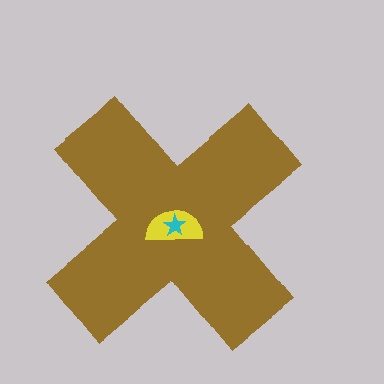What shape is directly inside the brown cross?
The yellow semicircle.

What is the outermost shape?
The brown cross.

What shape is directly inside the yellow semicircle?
The cyan star.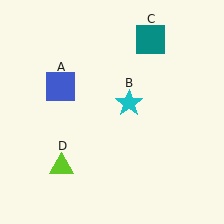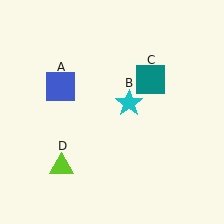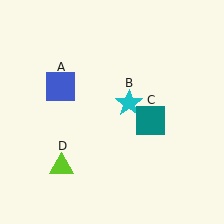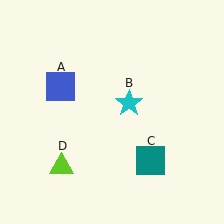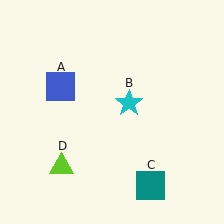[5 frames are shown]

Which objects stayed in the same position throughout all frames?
Blue square (object A) and cyan star (object B) and lime triangle (object D) remained stationary.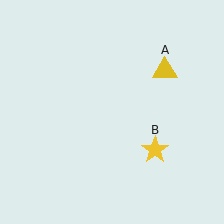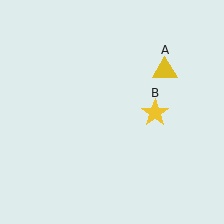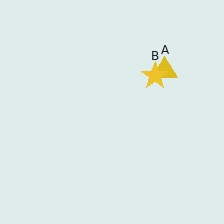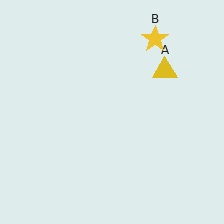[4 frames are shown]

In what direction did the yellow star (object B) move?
The yellow star (object B) moved up.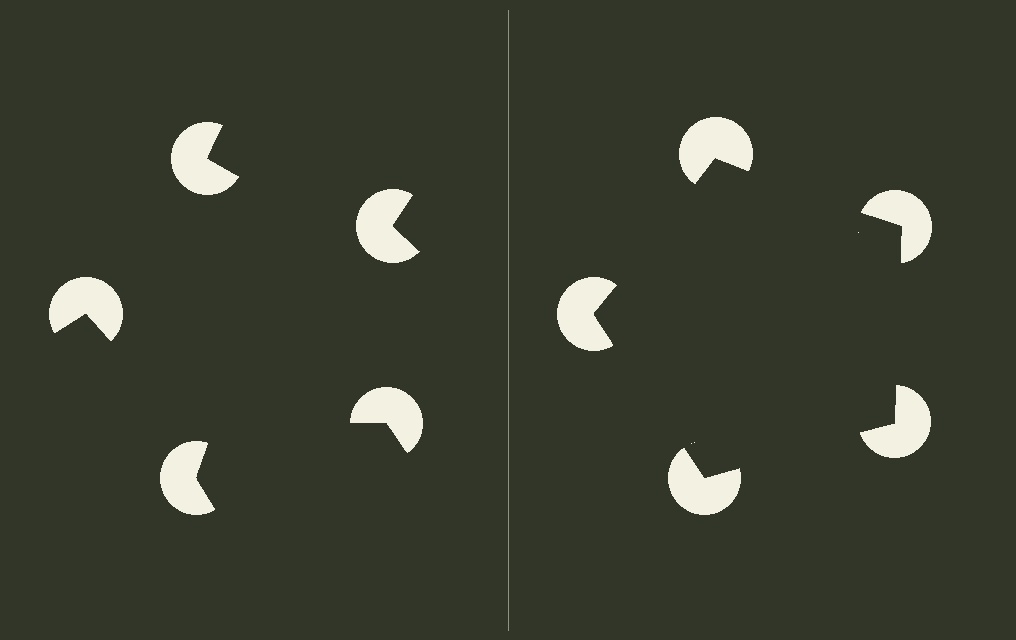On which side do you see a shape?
An illusory pentagon appears on the right side. On the left side the wedge cuts are rotated, so no coherent shape forms.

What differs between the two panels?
The pac-man discs are positioned identically on both sides; only the wedge orientations differ. On the right they align to a pentagon; on the left they are misaligned.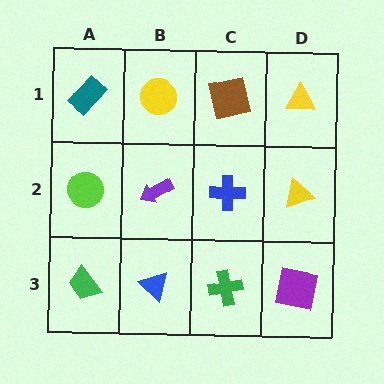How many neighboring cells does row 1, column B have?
3.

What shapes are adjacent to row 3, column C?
A blue cross (row 2, column C), a blue triangle (row 3, column B), a purple square (row 3, column D).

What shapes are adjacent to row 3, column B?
A purple arrow (row 2, column B), a green trapezoid (row 3, column A), a green cross (row 3, column C).